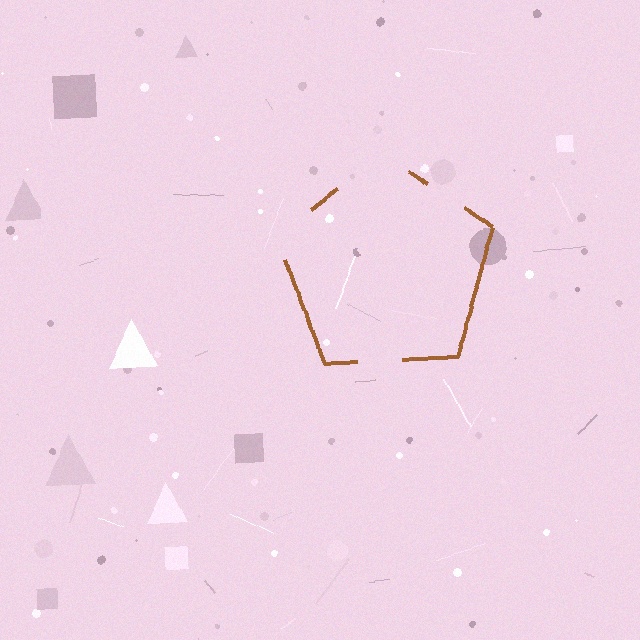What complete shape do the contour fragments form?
The contour fragments form a pentagon.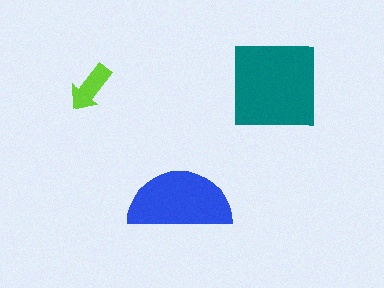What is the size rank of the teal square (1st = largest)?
1st.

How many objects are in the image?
There are 3 objects in the image.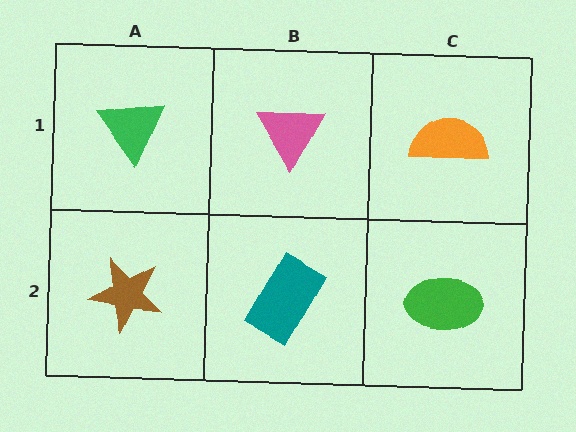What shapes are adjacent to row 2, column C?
An orange semicircle (row 1, column C), a teal rectangle (row 2, column B).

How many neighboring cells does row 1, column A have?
2.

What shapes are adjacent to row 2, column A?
A green triangle (row 1, column A), a teal rectangle (row 2, column B).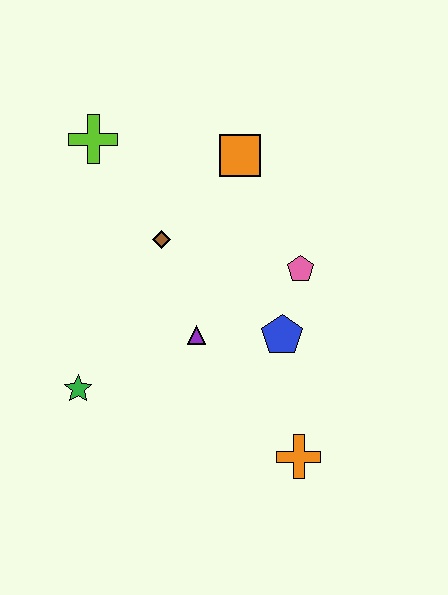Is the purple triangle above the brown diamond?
No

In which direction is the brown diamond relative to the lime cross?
The brown diamond is below the lime cross.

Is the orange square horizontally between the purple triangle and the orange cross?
Yes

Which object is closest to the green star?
The purple triangle is closest to the green star.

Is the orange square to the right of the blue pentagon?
No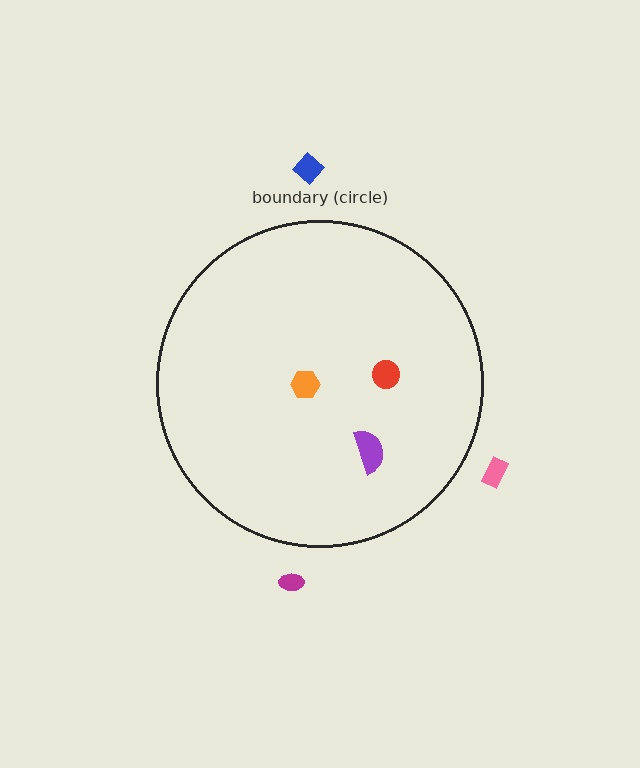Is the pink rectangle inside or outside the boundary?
Outside.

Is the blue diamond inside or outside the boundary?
Outside.